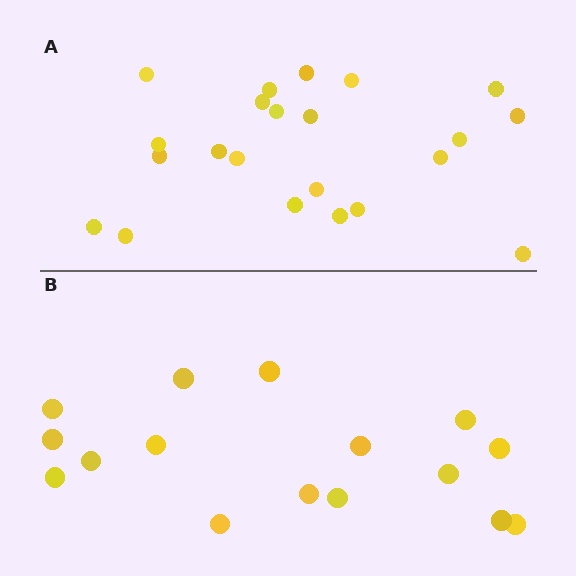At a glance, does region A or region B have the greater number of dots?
Region A (the top region) has more dots.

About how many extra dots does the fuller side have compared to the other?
Region A has about 6 more dots than region B.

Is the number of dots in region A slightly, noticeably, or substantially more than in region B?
Region A has noticeably more, but not dramatically so. The ratio is roughly 1.4 to 1.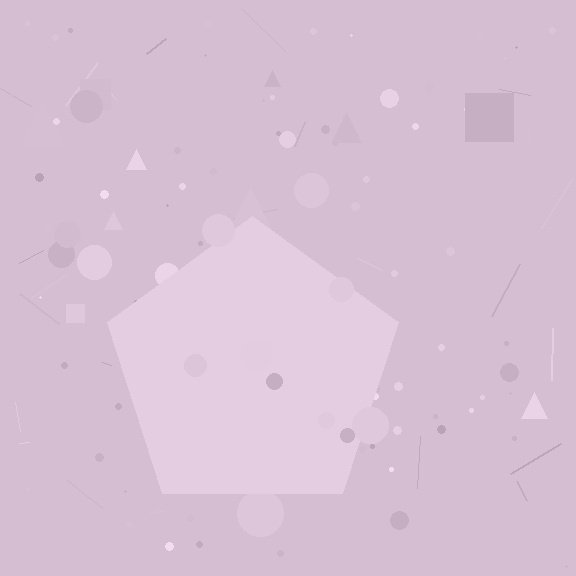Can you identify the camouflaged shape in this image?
The camouflaged shape is a pentagon.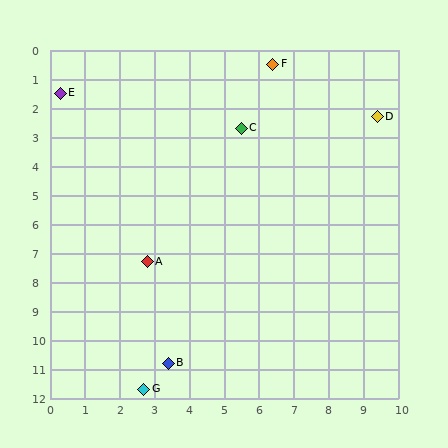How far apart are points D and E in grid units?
Points D and E are about 9.1 grid units apart.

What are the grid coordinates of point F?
Point F is at approximately (6.4, 0.5).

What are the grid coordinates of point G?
Point G is at approximately (2.7, 11.7).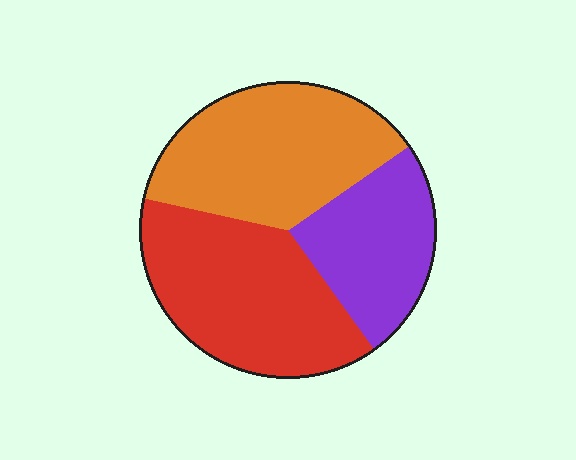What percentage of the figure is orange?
Orange takes up between a third and a half of the figure.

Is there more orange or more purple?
Orange.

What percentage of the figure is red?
Red covers roughly 40% of the figure.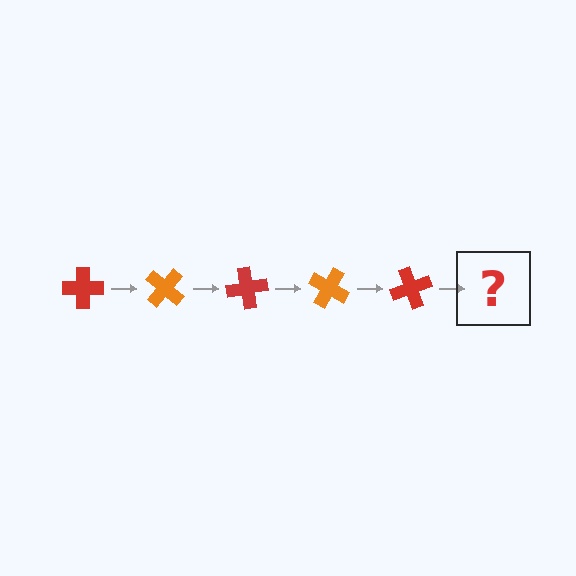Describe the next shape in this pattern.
It should be an orange cross, rotated 200 degrees from the start.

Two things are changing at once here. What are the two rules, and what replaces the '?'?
The two rules are that it rotates 40 degrees each step and the color cycles through red and orange. The '?' should be an orange cross, rotated 200 degrees from the start.